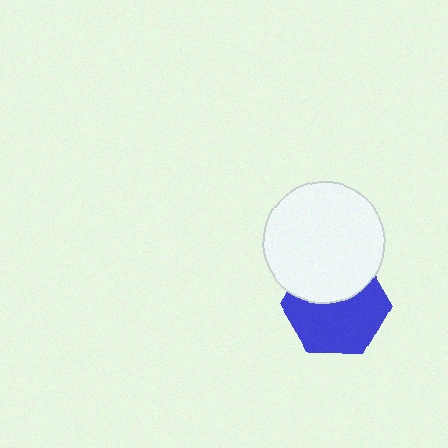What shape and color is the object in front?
The object in front is a white circle.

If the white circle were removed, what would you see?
You would see the complete blue hexagon.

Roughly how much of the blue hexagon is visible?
About half of it is visible (roughly 62%).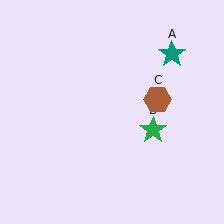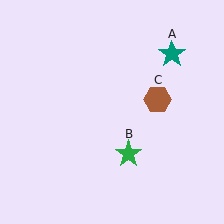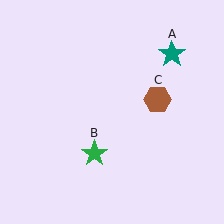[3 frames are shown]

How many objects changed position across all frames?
1 object changed position: green star (object B).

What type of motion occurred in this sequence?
The green star (object B) rotated clockwise around the center of the scene.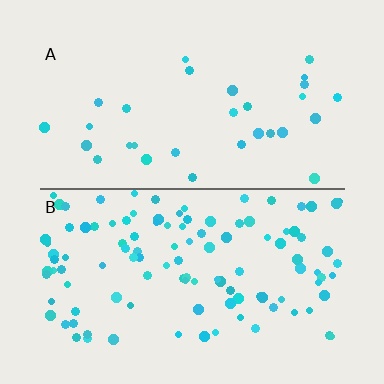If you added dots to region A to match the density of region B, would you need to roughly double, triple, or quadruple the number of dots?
Approximately quadruple.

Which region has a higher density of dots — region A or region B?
B (the bottom).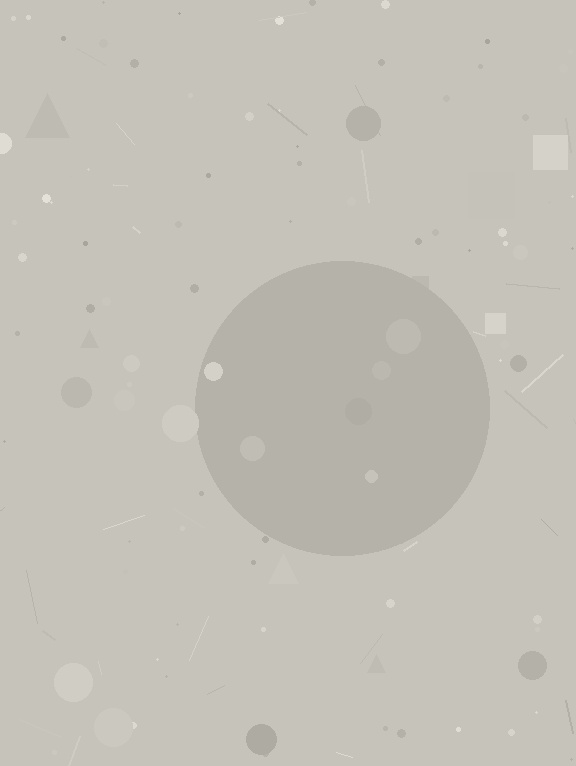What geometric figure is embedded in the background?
A circle is embedded in the background.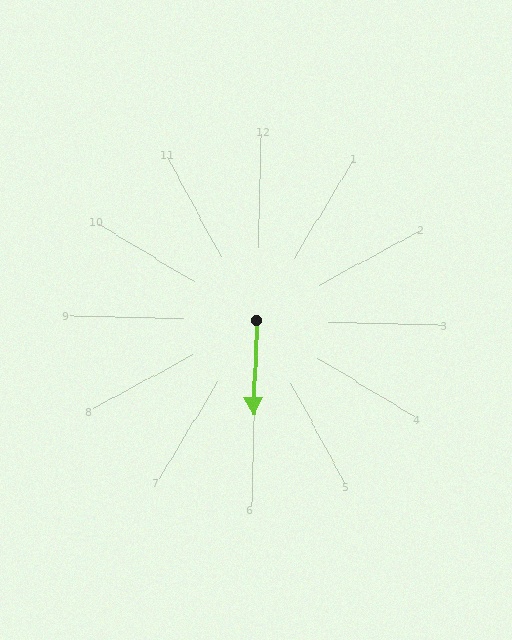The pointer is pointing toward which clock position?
Roughly 6 o'clock.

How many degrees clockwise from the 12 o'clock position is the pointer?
Approximately 181 degrees.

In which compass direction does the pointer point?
South.